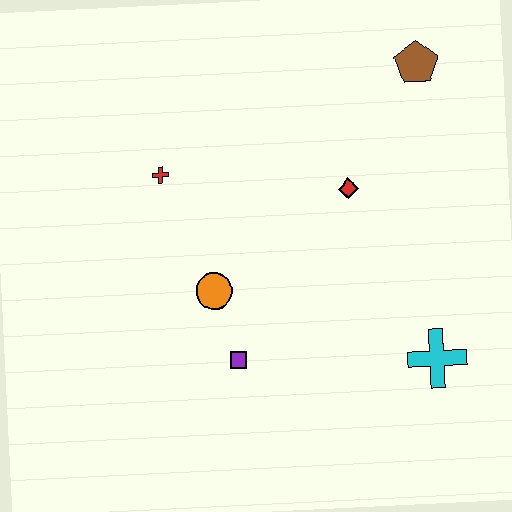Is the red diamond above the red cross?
No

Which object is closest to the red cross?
The orange circle is closest to the red cross.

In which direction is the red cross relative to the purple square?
The red cross is above the purple square.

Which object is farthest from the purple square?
The brown pentagon is farthest from the purple square.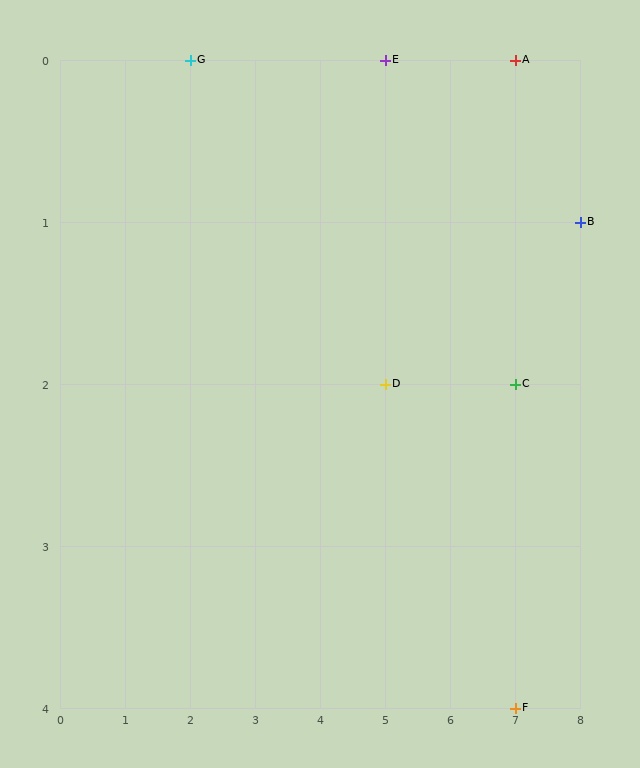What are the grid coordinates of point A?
Point A is at grid coordinates (7, 0).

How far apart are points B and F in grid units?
Points B and F are 1 column and 3 rows apart (about 3.2 grid units diagonally).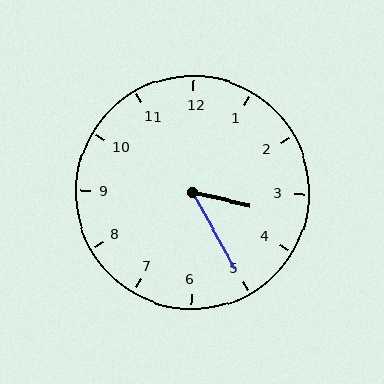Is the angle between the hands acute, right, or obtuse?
It is acute.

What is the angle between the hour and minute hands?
Approximately 48 degrees.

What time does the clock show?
3:25.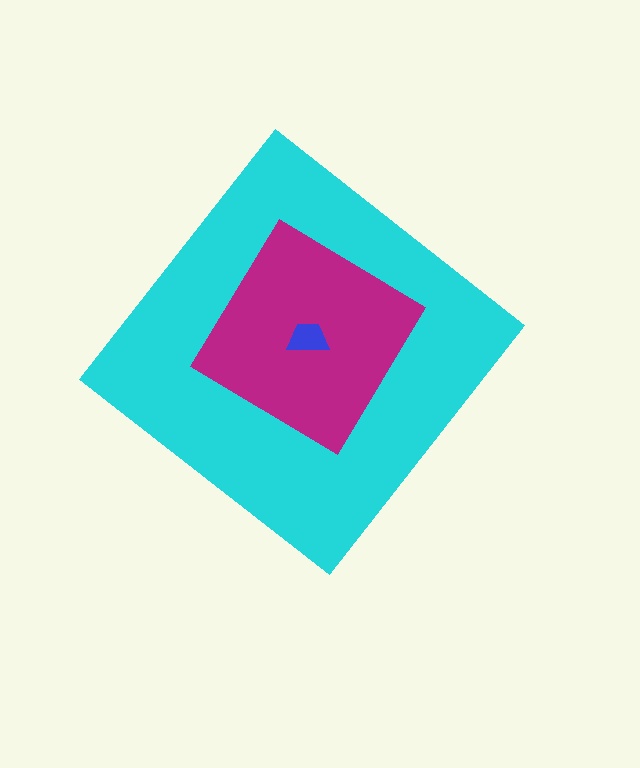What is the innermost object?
The blue trapezoid.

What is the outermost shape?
The cyan diamond.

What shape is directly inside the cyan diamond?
The magenta diamond.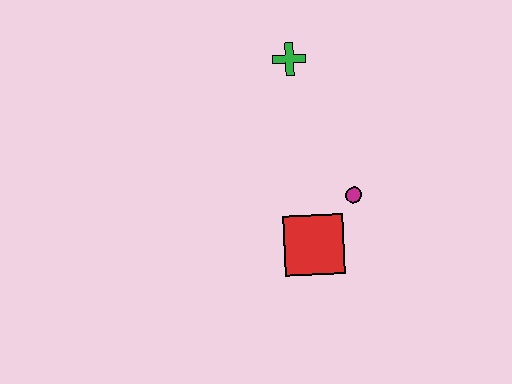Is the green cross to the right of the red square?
No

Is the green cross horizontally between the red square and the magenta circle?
No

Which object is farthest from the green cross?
The red square is farthest from the green cross.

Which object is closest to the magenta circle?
The red square is closest to the magenta circle.